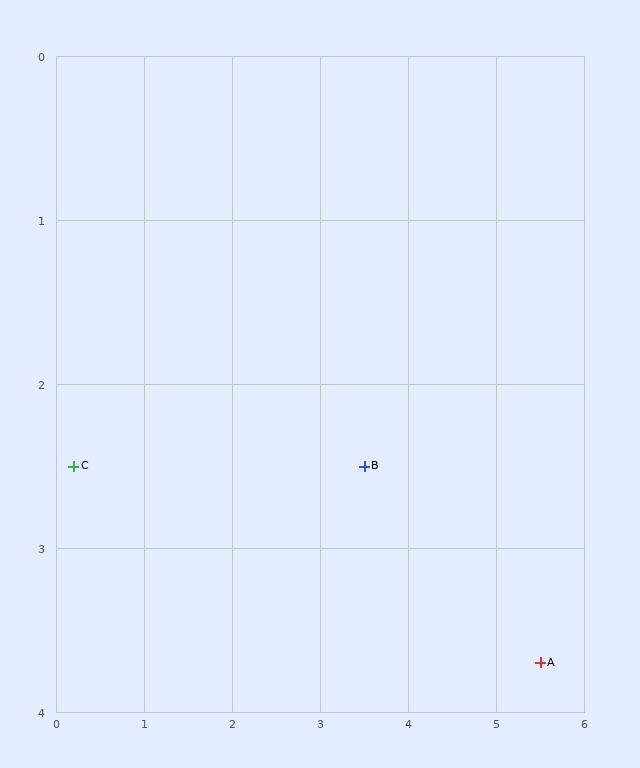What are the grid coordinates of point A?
Point A is at approximately (5.5, 3.7).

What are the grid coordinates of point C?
Point C is at approximately (0.2, 2.5).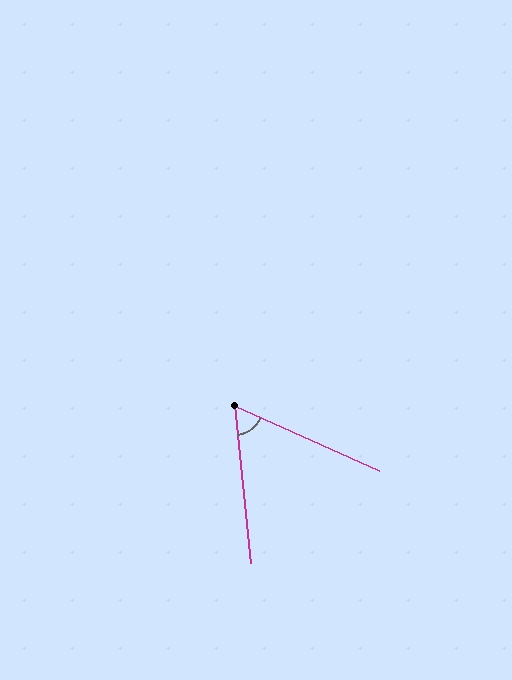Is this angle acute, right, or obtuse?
It is acute.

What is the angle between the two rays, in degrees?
Approximately 60 degrees.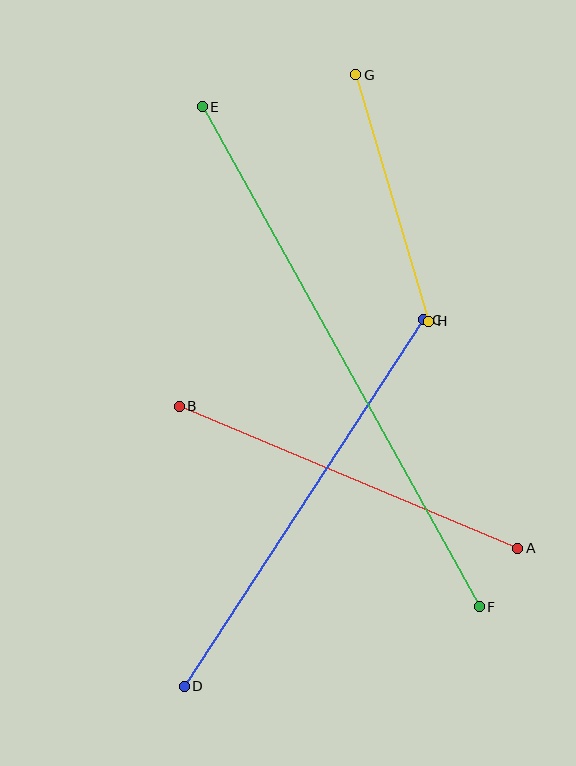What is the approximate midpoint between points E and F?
The midpoint is at approximately (341, 357) pixels.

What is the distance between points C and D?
The distance is approximately 438 pixels.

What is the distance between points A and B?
The distance is approximately 367 pixels.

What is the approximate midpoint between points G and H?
The midpoint is at approximately (392, 198) pixels.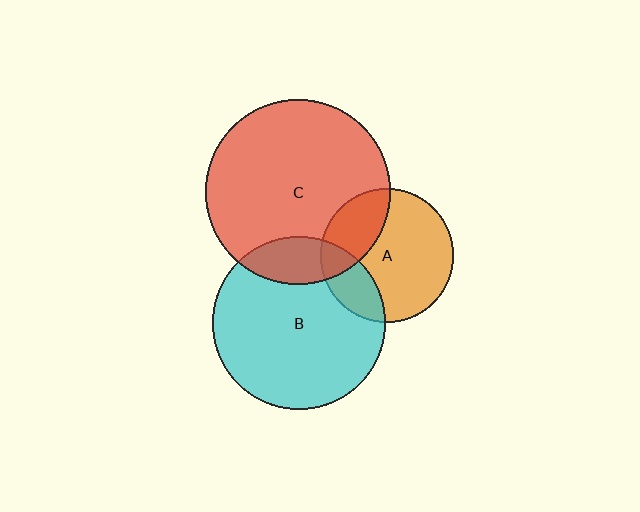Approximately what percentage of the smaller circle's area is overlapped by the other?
Approximately 20%.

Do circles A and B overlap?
Yes.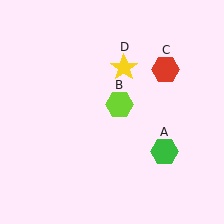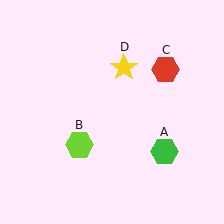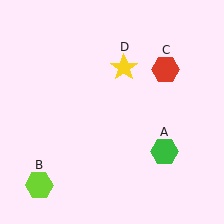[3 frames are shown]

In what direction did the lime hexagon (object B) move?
The lime hexagon (object B) moved down and to the left.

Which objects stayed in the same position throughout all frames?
Green hexagon (object A) and red hexagon (object C) and yellow star (object D) remained stationary.